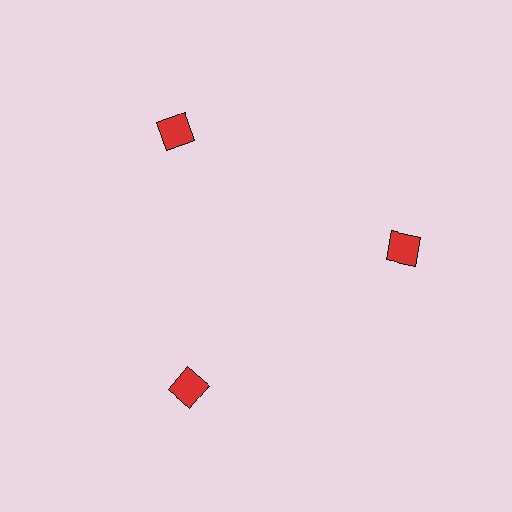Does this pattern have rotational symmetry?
Yes, this pattern has 3-fold rotational symmetry. It looks the same after rotating 120 degrees around the center.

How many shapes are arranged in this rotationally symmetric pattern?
There are 3 shapes, arranged in 3 groups of 1.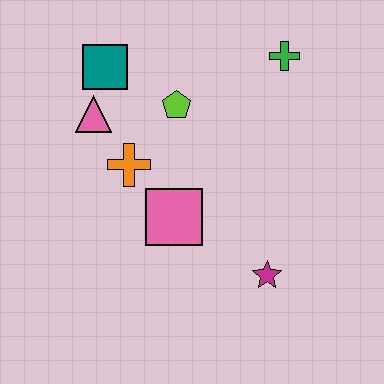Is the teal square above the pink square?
Yes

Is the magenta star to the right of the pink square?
Yes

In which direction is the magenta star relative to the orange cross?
The magenta star is to the right of the orange cross.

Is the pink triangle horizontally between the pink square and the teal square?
No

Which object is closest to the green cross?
The lime pentagon is closest to the green cross.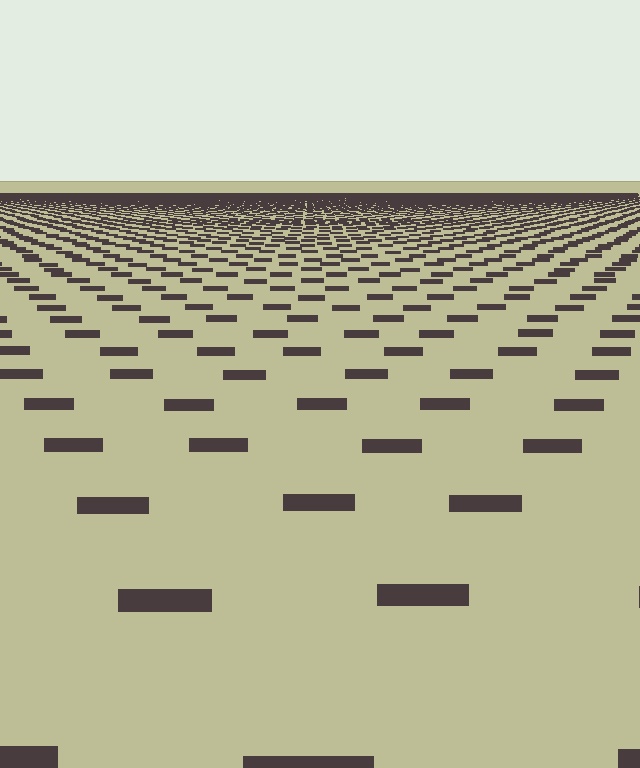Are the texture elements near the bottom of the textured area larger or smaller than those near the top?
Larger. Near the bottom, elements are closer to the viewer and appear at a bigger on-screen size.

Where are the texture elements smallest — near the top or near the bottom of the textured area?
Near the top.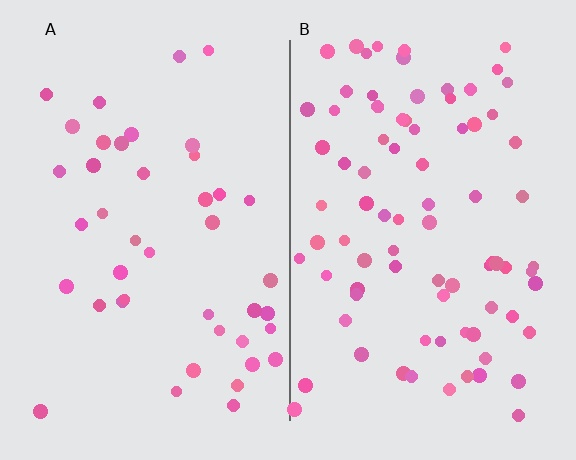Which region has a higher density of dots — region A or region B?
B (the right).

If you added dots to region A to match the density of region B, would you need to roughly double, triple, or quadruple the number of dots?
Approximately double.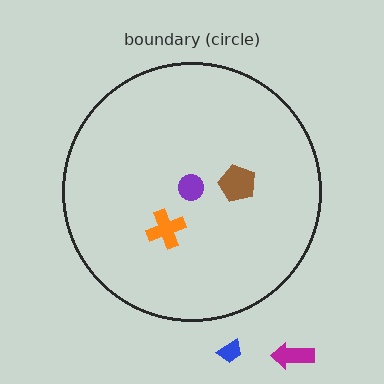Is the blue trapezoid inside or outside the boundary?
Outside.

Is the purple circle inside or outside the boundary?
Inside.